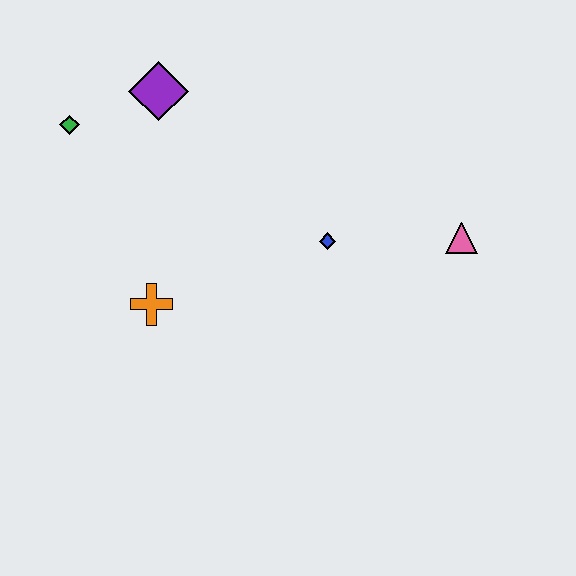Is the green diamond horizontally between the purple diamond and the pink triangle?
No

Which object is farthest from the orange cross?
The pink triangle is farthest from the orange cross.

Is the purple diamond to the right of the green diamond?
Yes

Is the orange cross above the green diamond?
No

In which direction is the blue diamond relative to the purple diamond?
The blue diamond is to the right of the purple diamond.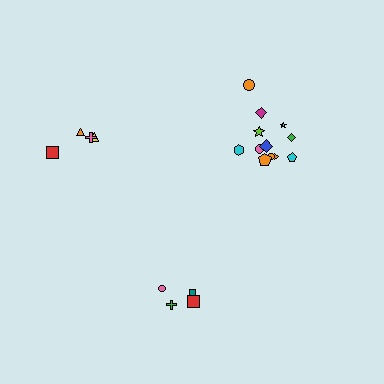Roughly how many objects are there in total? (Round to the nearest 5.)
Roughly 20 objects in total.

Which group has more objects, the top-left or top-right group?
The top-right group.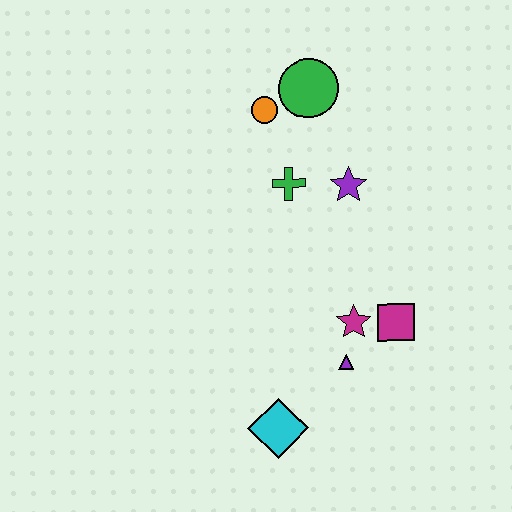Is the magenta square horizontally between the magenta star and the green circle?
No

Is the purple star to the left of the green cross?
No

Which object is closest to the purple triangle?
The magenta star is closest to the purple triangle.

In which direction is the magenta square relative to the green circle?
The magenta square is below the green circle.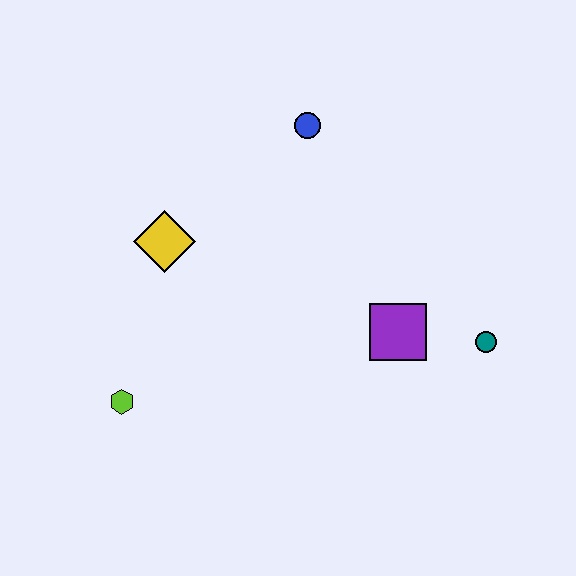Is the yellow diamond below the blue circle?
Yes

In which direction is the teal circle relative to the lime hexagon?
The teal circle is to the right of the lime hexagon.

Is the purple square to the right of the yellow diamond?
Yes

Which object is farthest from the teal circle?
The lime hexagon is farthest from the teal circle.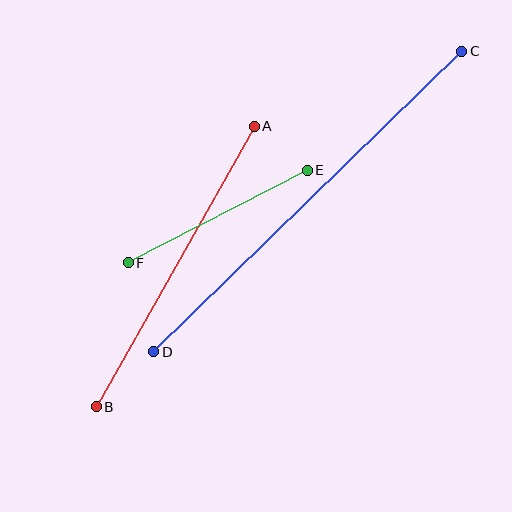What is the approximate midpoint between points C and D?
The midpoint is at approximately (308, 201) pixels.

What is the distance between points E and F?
The distance is approximately 202 pixels.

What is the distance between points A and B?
The distance is approximately 322 pixels.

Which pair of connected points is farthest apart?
Points C and D are farthest apart.